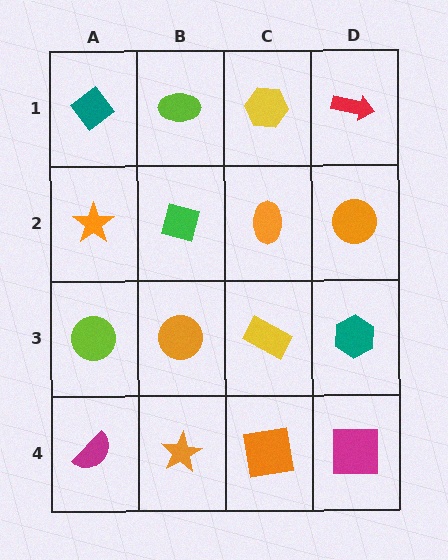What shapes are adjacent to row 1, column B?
A green square (row 2, column B), a teal diamond (row 1, column A), a yellow hexagon (row 1, column C).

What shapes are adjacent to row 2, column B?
A lime ellipse (row 1, column B), an orange circle (row 3, column B), an orange star (row 2, column A), an orange ellipse (row 2, column C).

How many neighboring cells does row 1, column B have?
3.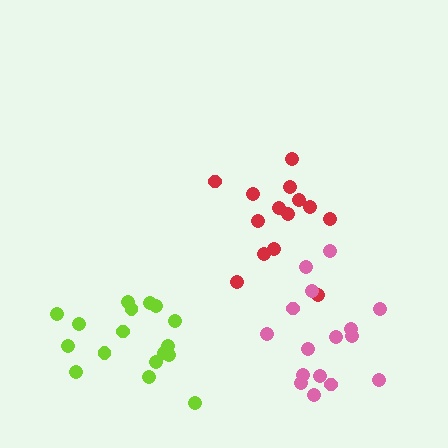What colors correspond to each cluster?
The clusters are colored: red, pink, lime.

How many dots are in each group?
Group 1: 14 dots, Group 2: 16 dots, Group 3: 17 dots (47 total).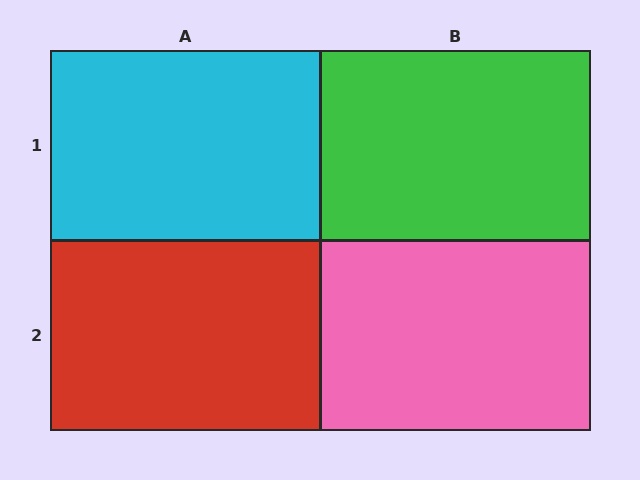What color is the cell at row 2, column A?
Red.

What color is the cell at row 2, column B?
Pink.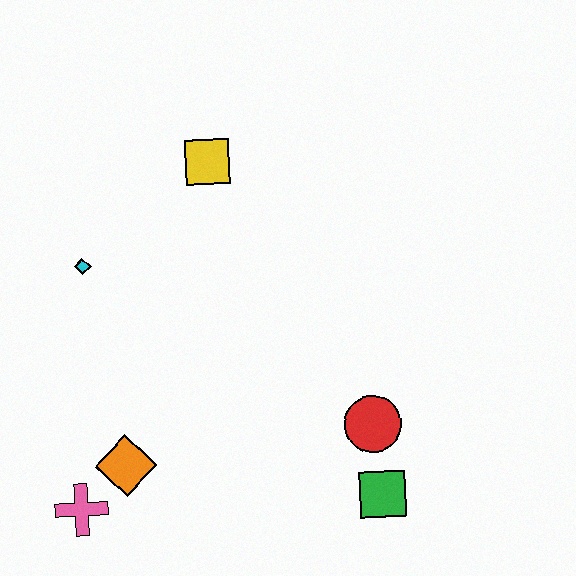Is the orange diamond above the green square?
Yes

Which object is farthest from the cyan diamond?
The green square is farthest from the cyan diamond.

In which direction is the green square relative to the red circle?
The green square is below the red circle.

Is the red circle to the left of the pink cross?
No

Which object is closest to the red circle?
The green square is closest to the red circle.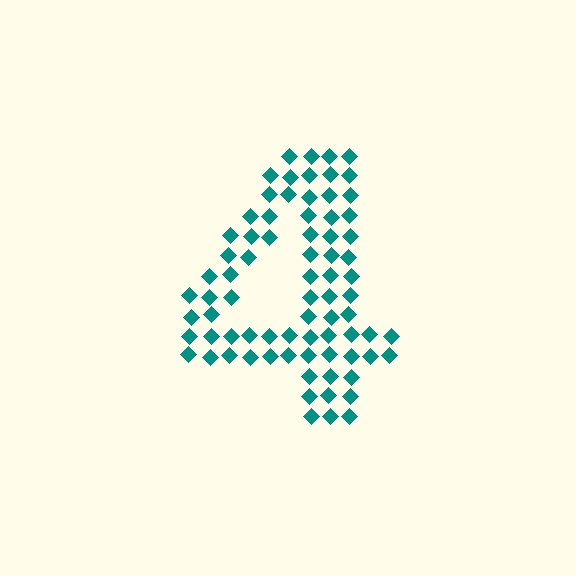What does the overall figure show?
The overall figure shows the digit 4.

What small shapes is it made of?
It is made of small diamonds.